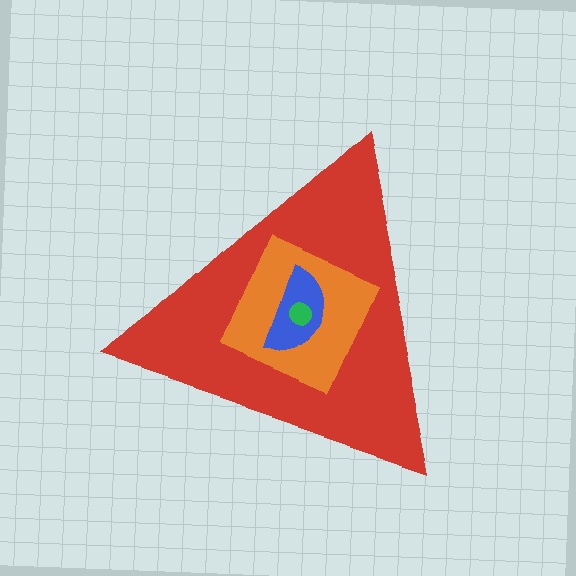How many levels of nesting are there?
4.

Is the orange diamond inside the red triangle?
Yes.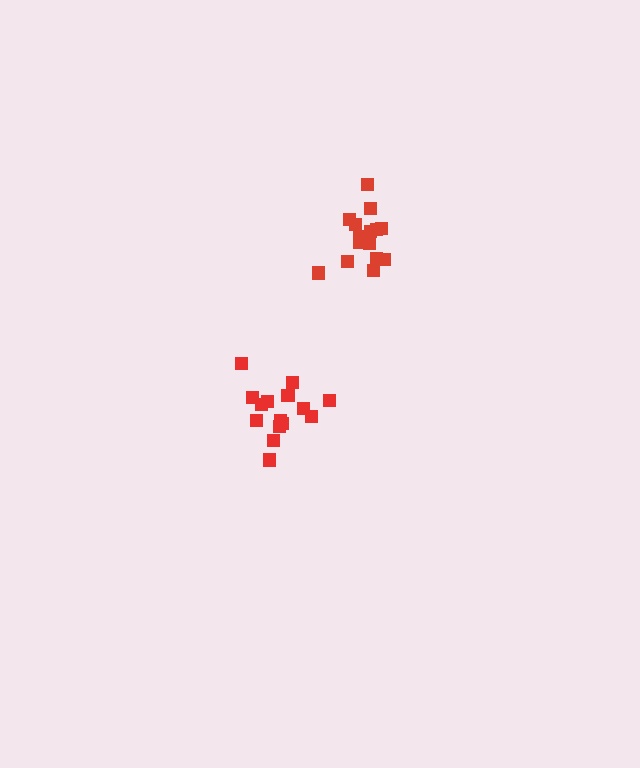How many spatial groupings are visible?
There are 2 spatial groupings.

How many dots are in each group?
Group 1: 16 dots, Group 2: 15 dots (31 total).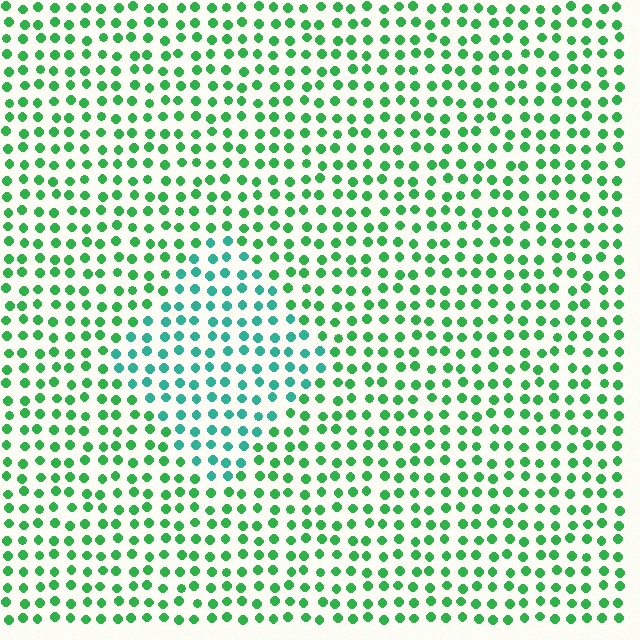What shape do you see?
I see a diamond.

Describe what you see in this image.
The image is filled with small green elements in a uniform arrangement. A diamond-shaped region is visible where the elements are tinted to a slightly different hue, forming a subtle color boundary.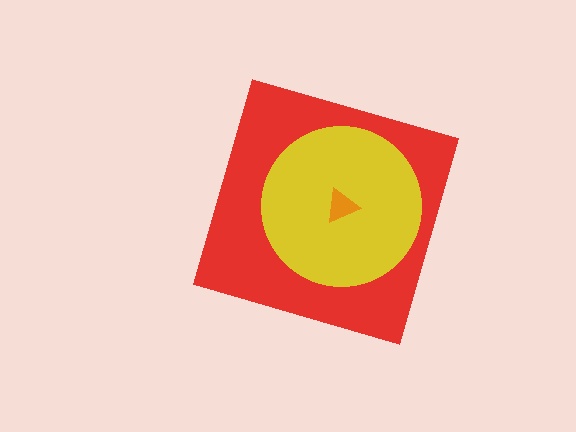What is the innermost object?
The orange triangle.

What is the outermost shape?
The red diamond.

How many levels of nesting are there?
3.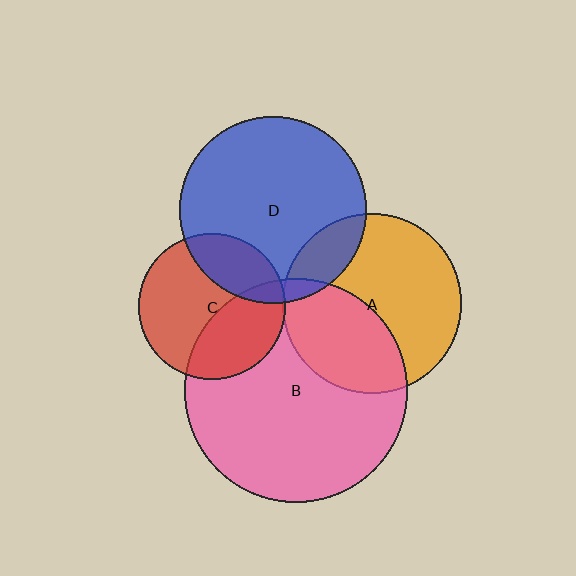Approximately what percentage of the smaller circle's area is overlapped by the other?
Approximately 35%.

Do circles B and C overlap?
Yes.